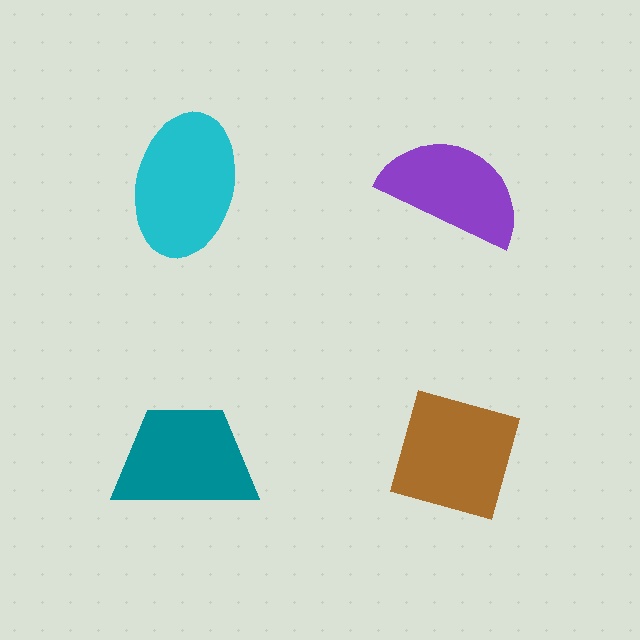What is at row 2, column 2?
A brown diamond.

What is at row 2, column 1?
A teal trapezoid.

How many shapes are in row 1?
2 shapes.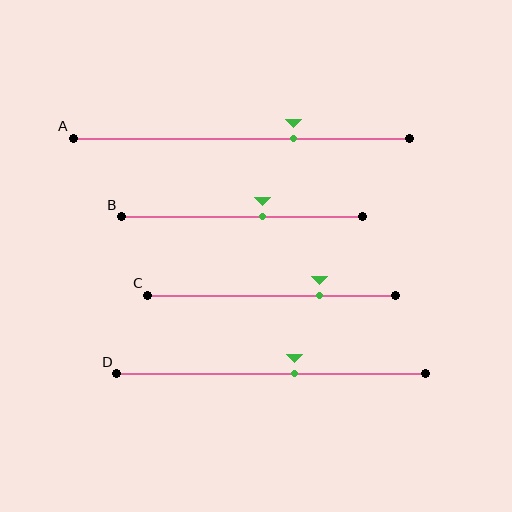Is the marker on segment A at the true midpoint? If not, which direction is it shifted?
No, the marker on segment A is shifted to the right by about 15% of the segment length.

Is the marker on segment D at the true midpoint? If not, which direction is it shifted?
No, the marker on segment D is shifted to the right by about 7% of the segment length.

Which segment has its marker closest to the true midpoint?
Segment D has its marker closest to the true midpoint.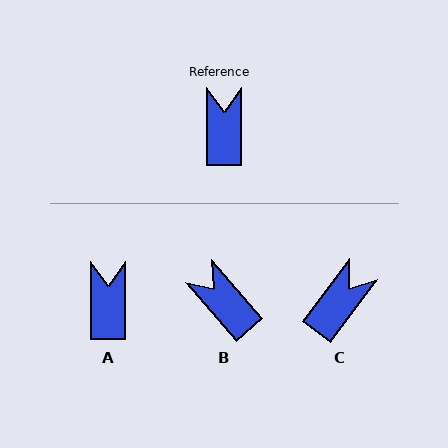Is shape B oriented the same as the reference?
No, it is off by about 41 degrees.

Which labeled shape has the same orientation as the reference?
A.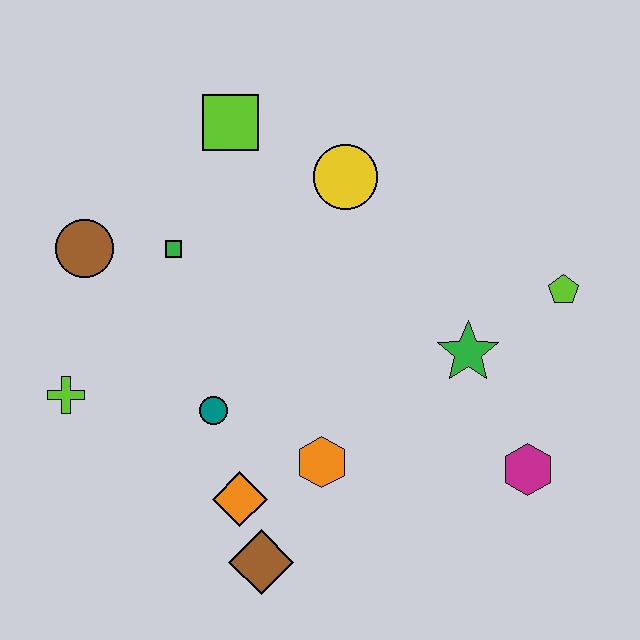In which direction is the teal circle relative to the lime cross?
The teal circle is to the right of the lime cross.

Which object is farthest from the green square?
The magenta hexagon is farthest from the green square.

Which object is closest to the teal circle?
The orange diamond is closest to the teal circle.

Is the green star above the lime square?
No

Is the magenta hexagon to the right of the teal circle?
Yes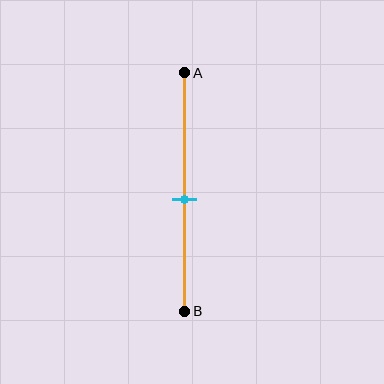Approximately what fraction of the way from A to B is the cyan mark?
The cyan mark is approximately 55% of the way from A to B.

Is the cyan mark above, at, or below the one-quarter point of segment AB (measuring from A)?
The cyan mark is below the one-quarter point of segment AB.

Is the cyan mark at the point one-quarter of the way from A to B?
No, the mark is at about 55% from A, not at the 25% one-quarter point.